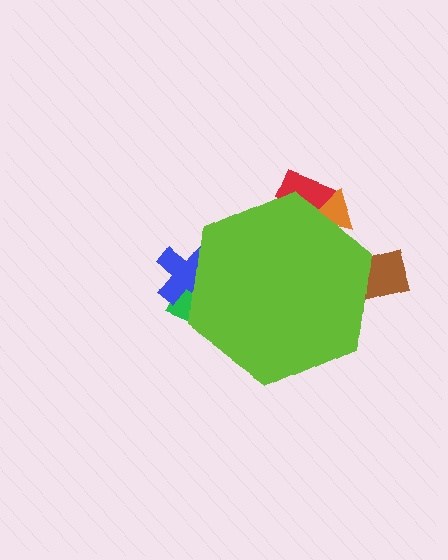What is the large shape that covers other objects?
A lime hexagon.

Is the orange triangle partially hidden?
Yes, the orange triangle is partially hidden behind the lime hexagon.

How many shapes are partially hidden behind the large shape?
5 shapes are partially hidden.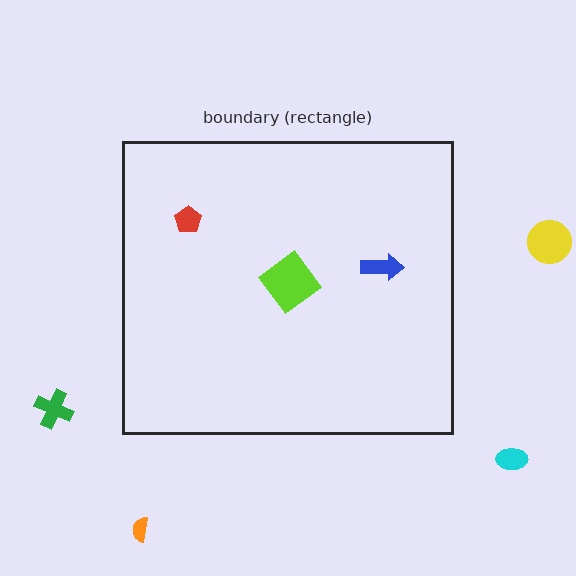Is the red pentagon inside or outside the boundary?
Inside.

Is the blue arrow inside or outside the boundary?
Inside.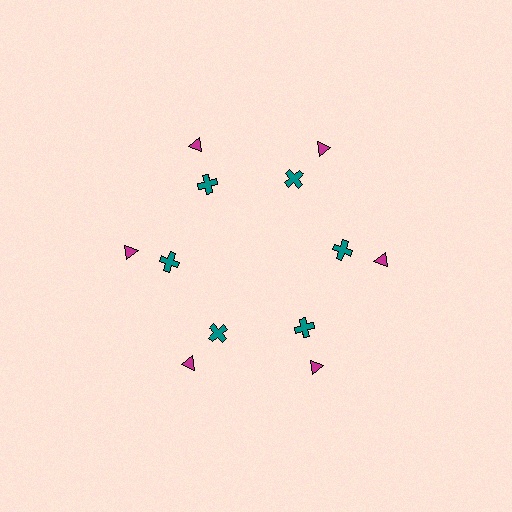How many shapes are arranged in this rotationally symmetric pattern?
There are 12 shapes, arranged in 6 groups of 2.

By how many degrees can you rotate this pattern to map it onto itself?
The pattern maps onto itself every 60 degrees of rotation.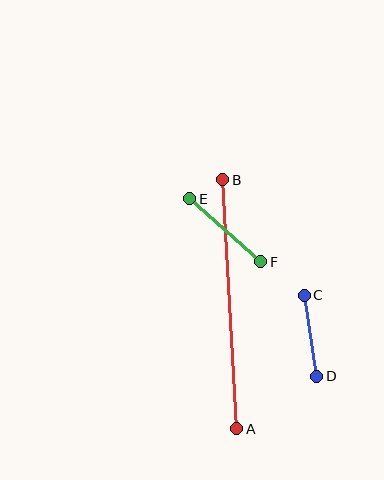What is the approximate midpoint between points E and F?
The midpoint is at approximately (225, 230) pixels.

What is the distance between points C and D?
The distance is approximately 82 pixels.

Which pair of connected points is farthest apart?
Points A and B are farthest apart.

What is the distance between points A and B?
The distance is approximately 249 pixels.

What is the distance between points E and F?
The distance is approximately 95 pixels.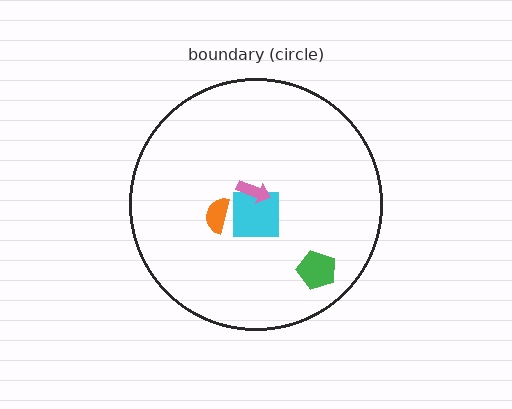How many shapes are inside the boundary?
4 inside, 0 outside.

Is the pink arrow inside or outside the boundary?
Inside.